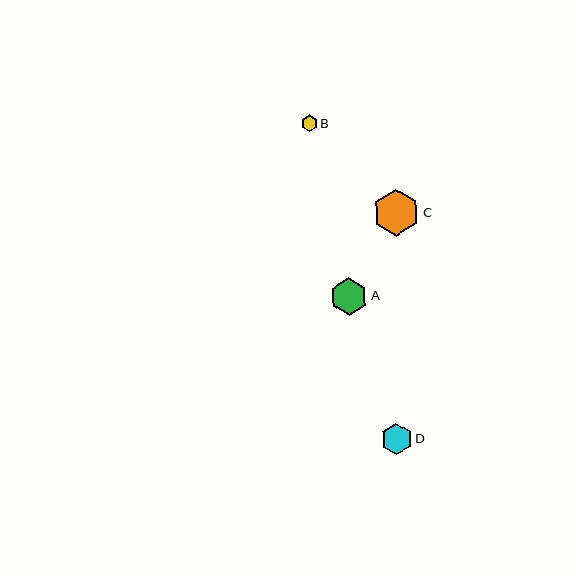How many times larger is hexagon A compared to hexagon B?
Hexagon A is approximately 2.3 times the size of hexagon B.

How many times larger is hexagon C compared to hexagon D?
Hexagon C is approximately 1.5 times the size of hexagon D.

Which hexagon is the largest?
Hexagon C is the largest with a size of approximately 46 pixels.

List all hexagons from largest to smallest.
From largest to smallest: C, A, D, B.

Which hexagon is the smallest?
Hexagon B is the smallest with a size of approximately 16 pixels.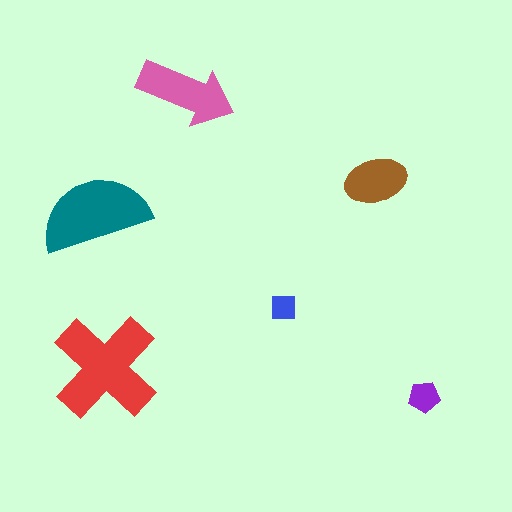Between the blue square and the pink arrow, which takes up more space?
The pink arrow.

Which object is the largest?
The red cross.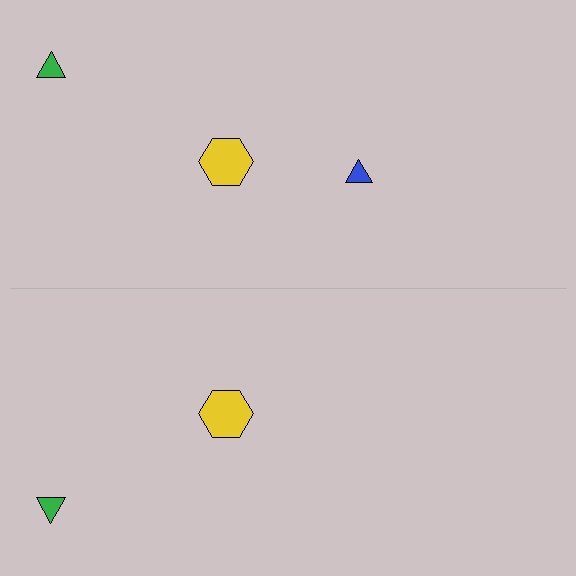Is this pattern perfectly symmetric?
No, the pattern is not perfectly symmetric. A blue triangle is missing from the bottom side.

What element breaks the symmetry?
A blue triangle is missing from the bottom side.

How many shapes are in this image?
There are 5 shapes in this image.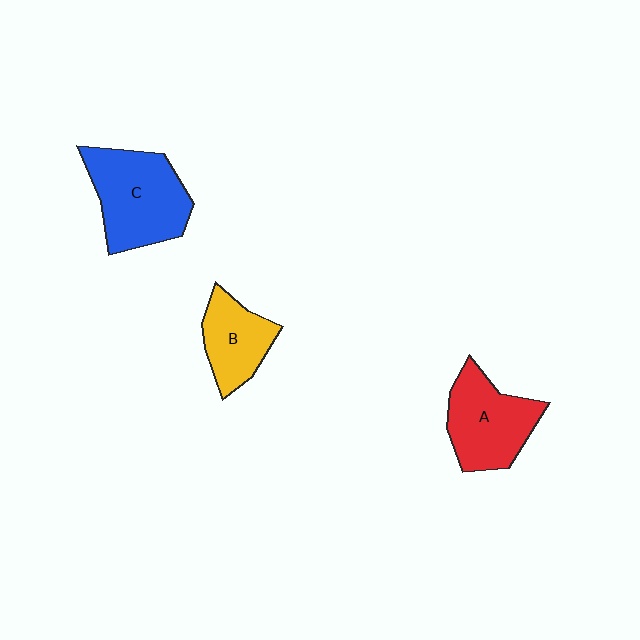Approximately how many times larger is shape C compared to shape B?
Approximately 1.6 times.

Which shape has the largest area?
Shape C (blue).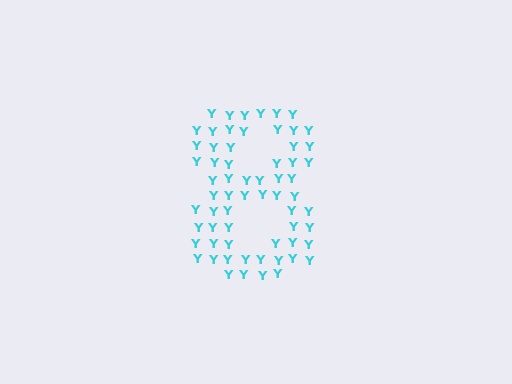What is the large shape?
The large shape is the digit 8.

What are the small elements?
The small elements are letter Y's.